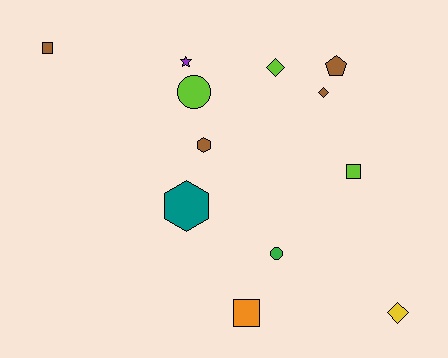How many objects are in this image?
There are 12 objects.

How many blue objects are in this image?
There are no blue objects.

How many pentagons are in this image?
There is 1 pentagon.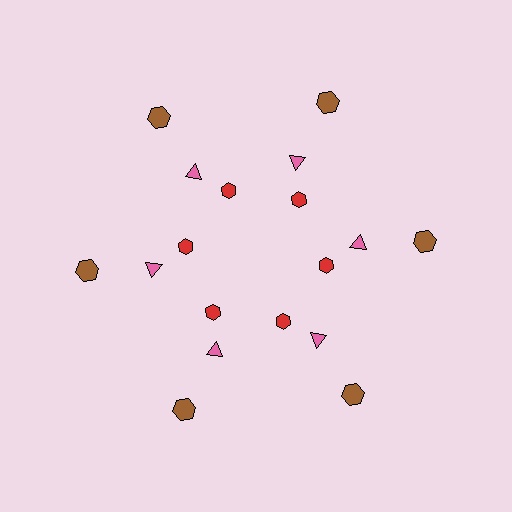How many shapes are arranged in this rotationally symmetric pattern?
There are 18 shapes, arranged in 6 groups of 3.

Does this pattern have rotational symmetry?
Yes, this pattern has 6-fold rotational symmetry. It looks the same after rotating 60 degrees around the center.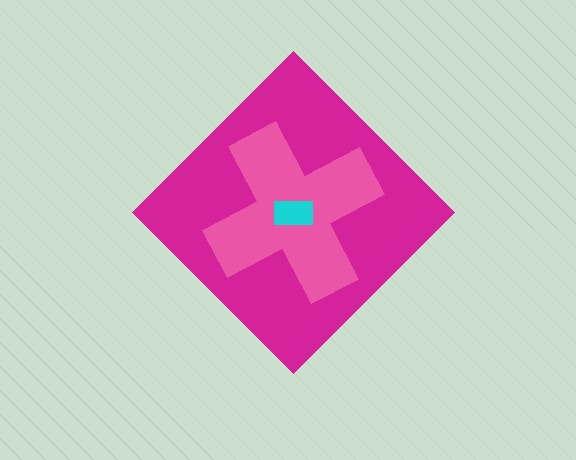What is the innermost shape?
The cyan rectangle.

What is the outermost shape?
The magenta diamond.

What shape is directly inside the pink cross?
The cyan rectangle.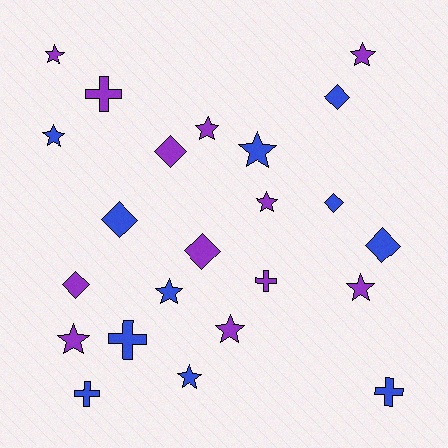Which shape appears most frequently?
Star, with 11 objects.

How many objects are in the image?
There are 23 objects.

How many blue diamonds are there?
There are 4 blue diamonds.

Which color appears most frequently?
Purple, with 12 objects.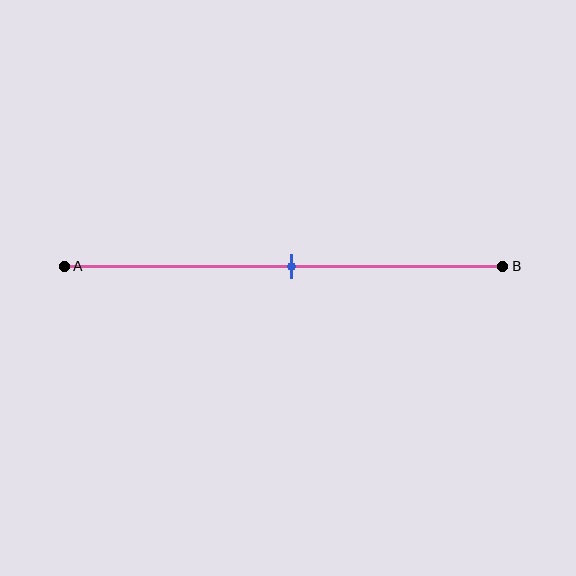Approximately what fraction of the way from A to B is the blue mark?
The blue mark is approximately 50% of the way from A to B.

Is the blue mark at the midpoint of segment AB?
Yes, the mark is approximately at the midpoint.